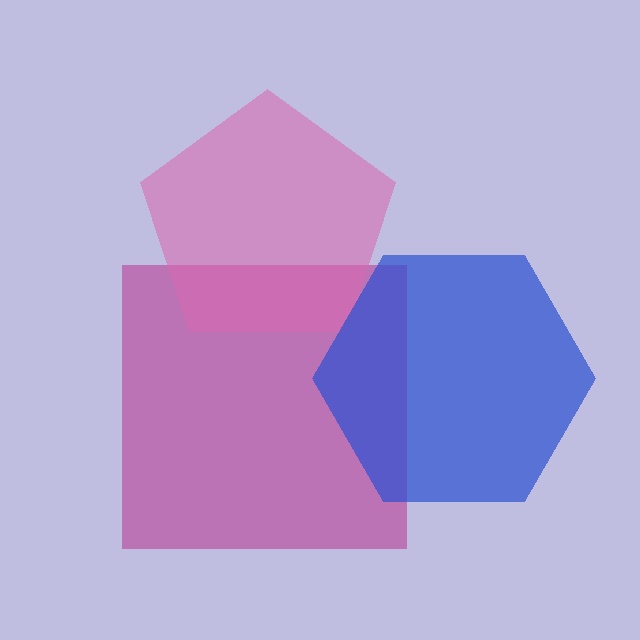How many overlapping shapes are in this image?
There are 3 overlapping shapes in the image.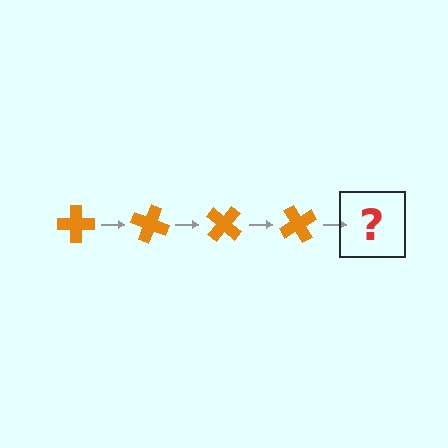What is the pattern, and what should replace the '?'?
The pattern is that the cross rotates 20 degrees each step. The '?' should be an orange cross rotated 80 degrees.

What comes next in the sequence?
The next element should be an orange cross rotated 80 degrees.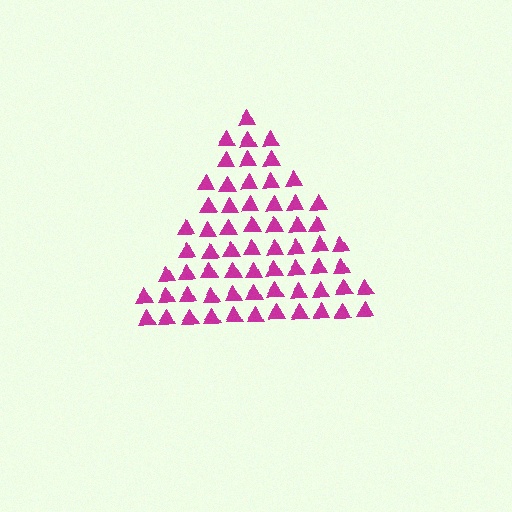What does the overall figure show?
The overall figure shows a triangle.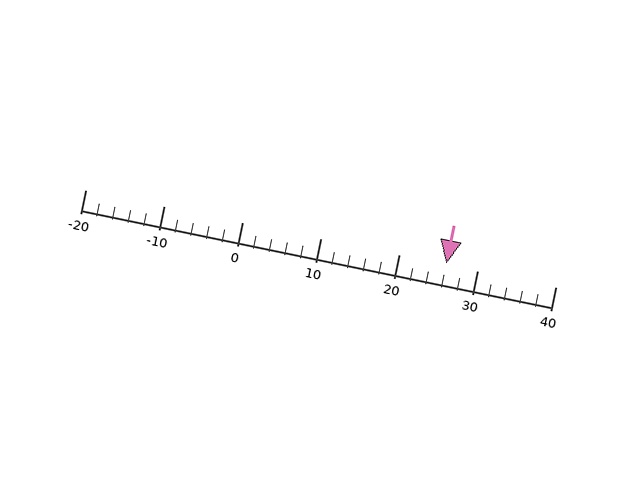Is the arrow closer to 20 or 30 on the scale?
The arrow is closer to 30.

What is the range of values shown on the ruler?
The ruler shows values from -20 to 40.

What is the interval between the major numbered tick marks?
The major tick marks are spaced 10 units apart.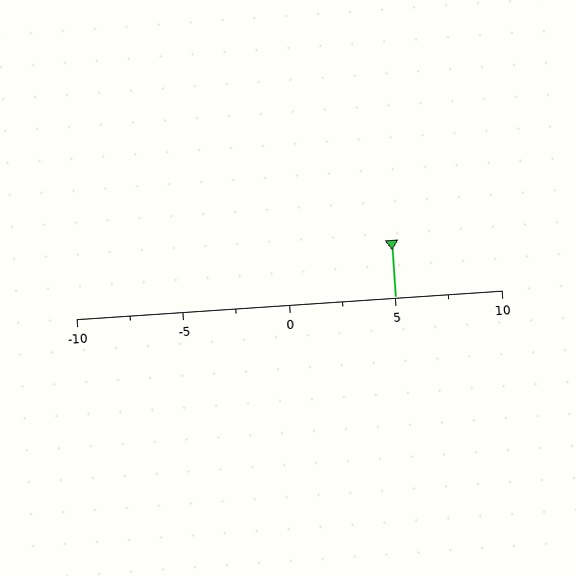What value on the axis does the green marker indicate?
The marker indicates approximately 5.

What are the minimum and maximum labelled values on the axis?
The axis runs from -10 to 10.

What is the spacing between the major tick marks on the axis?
The major ticks are spaced 5 apart.